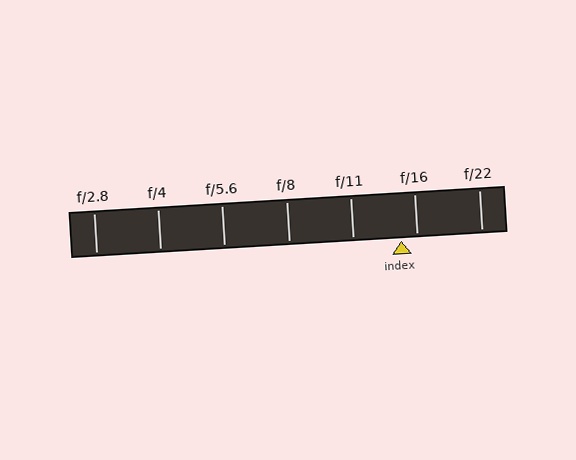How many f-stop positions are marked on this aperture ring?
There are 7 f-stop positions marked.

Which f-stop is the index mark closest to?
The index mark is closest to f/16.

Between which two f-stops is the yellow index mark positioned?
The index mark is between f/11 and f/16.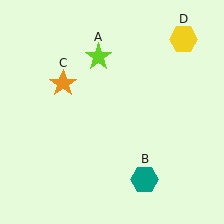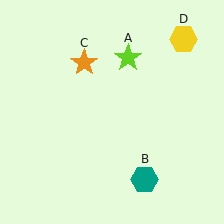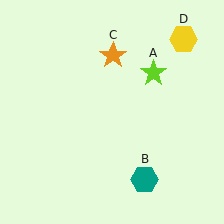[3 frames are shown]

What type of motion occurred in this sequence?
The lime star (object A), orange star (object C) rotated clockwise around the center of the scene.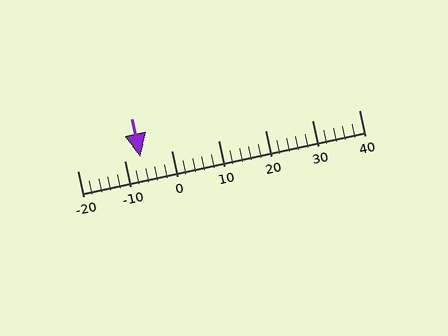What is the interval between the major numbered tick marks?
The major tick marks are spaced 10 units apart.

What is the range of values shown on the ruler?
The ruler shows values from -20 to 40.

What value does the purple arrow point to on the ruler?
The purple arrow points to approximately -6.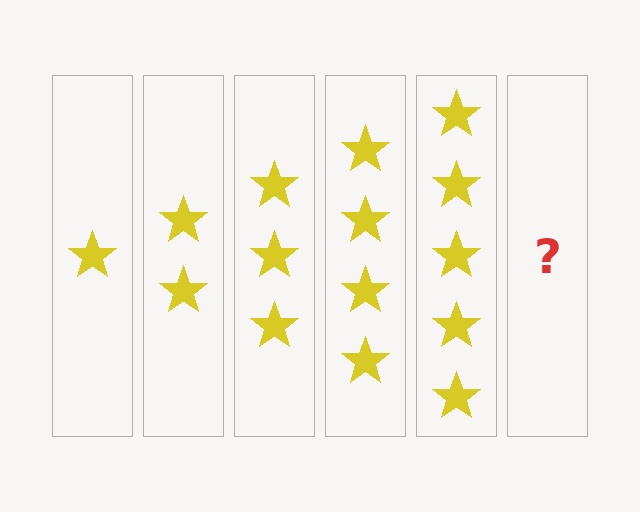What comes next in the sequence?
The next element should be 6 stars.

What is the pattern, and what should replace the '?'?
The pattern is that each step adds one more star. The '?' should be 6 stars.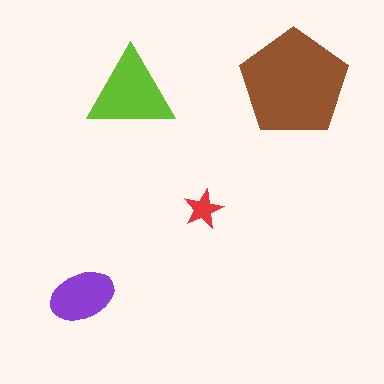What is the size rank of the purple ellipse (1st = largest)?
3rd.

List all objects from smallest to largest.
The red star, the purple ellipse, the lime triangle, the brown pentagon.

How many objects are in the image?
There are 4 objects in the image.